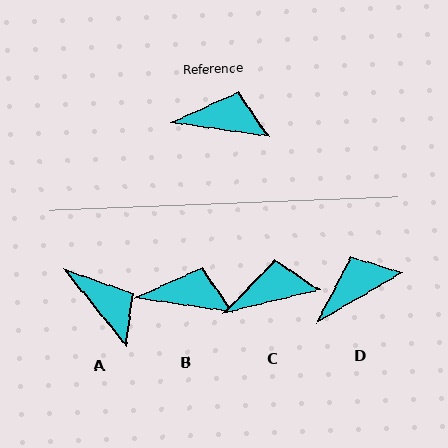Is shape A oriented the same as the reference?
No, it is off by about 42 degrees.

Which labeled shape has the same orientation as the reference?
B.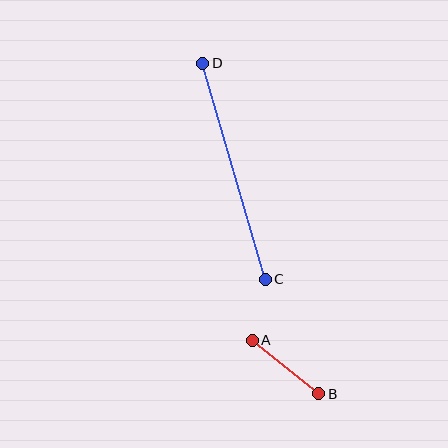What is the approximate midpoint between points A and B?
The midpoint is at approximately (285, 367) pixels.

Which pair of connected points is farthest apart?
Points C and D are farthest apart.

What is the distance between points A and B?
The distance is approximately 85 pixels.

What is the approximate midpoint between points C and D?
The midpoint is at approximately (234, 171) pixels.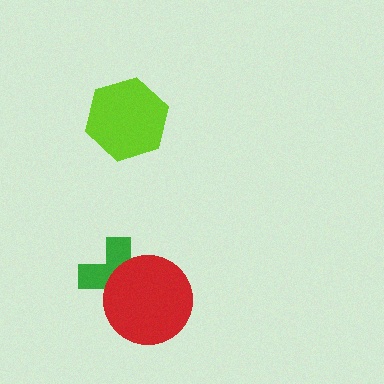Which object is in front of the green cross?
The red circle is in front of the green cross.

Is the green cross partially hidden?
Yes, it is partially covered by another shape.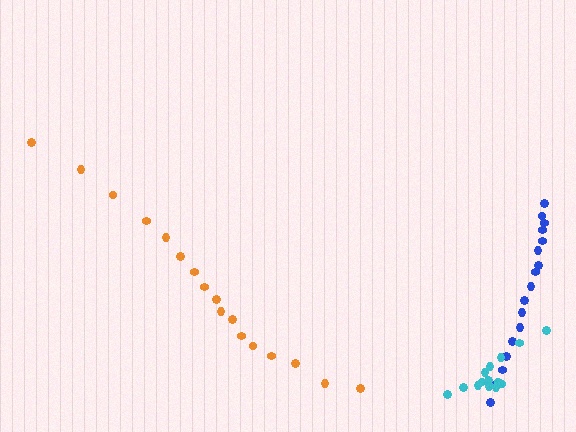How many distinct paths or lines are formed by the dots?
There are 3 distinct paths.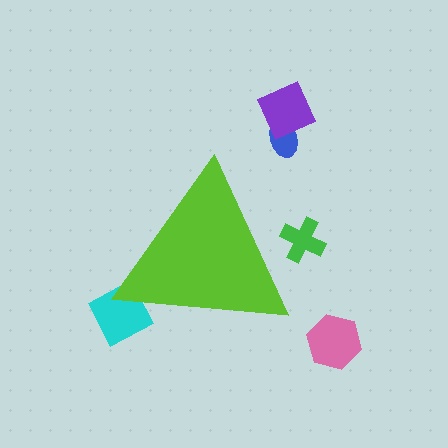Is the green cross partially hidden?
Yes, the green cross is partially hidden behind the lime triangle.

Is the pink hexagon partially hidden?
No, the pink hexagon is fully visible.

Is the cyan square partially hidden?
Yes, the cyan square is partially hidden behind the lime triangle.